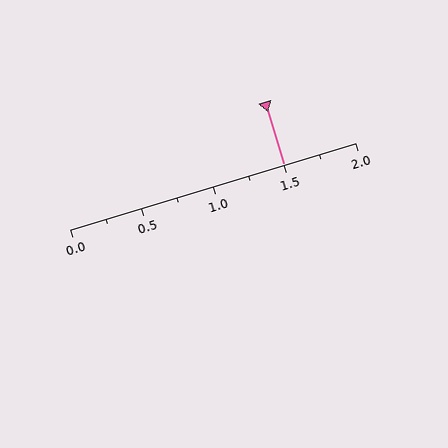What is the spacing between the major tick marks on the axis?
The major ticks are spaced 0.5 apart.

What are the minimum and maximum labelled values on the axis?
The axis runs from 0.0 to 2.0.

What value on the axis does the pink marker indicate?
The marker indicates approximately 1.5.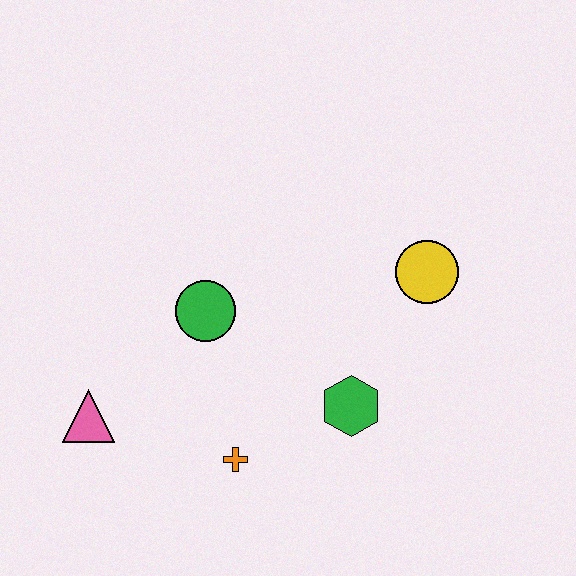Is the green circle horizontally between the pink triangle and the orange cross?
Yes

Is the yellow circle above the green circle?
Yes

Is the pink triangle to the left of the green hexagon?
Yes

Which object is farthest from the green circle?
The yellow circle is farthest from the green circle.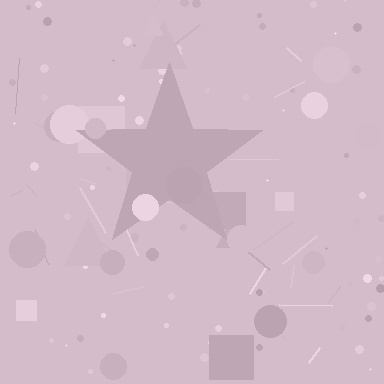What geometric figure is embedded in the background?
A star is embedded in the background.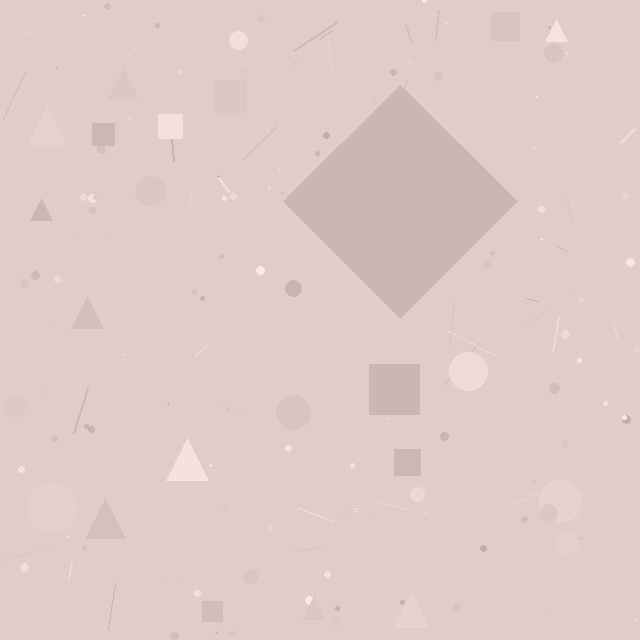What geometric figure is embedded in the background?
A diamond is embedded in the background.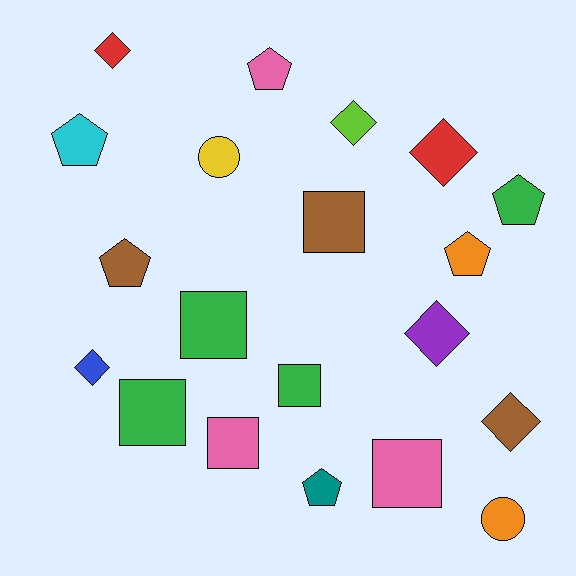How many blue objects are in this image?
There is 1 blue object.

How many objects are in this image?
There are 20 objects.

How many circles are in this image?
There are 2 circles.